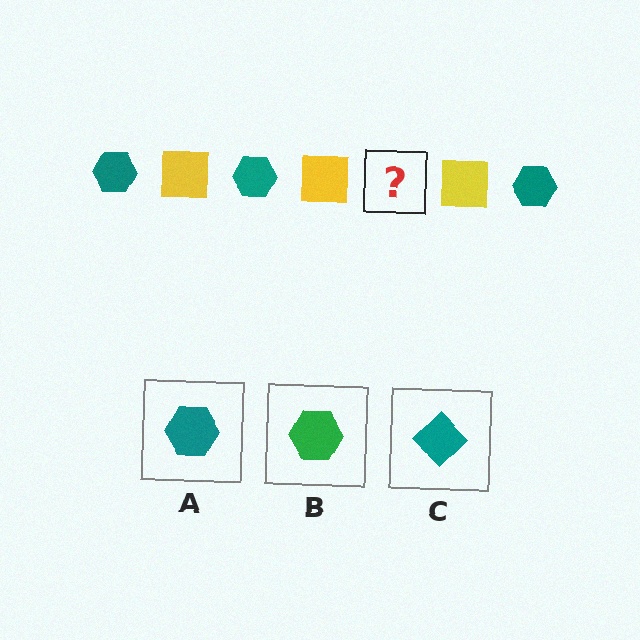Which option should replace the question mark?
Option A.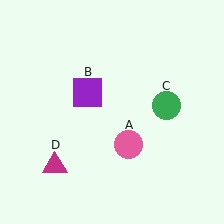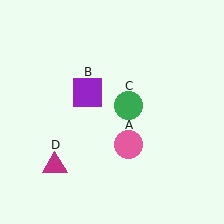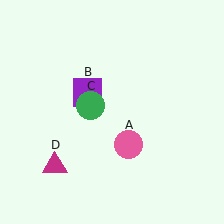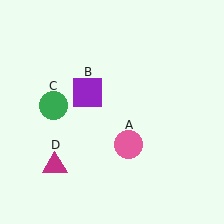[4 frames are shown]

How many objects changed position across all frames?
1 object changed position: green circle (object C).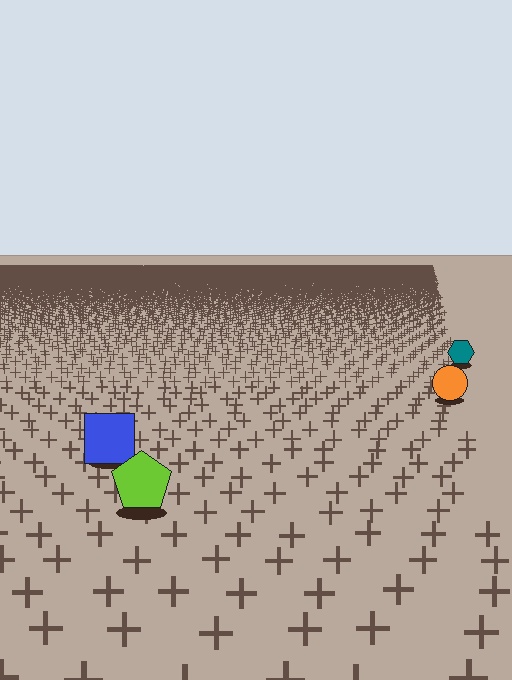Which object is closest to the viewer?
The lime pentagon is closest. The texture marks near it are larger and more spread out.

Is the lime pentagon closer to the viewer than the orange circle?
Yes. The lime pentagon is closer — you can tell from the texture gradient: the ground texture is coarser near it.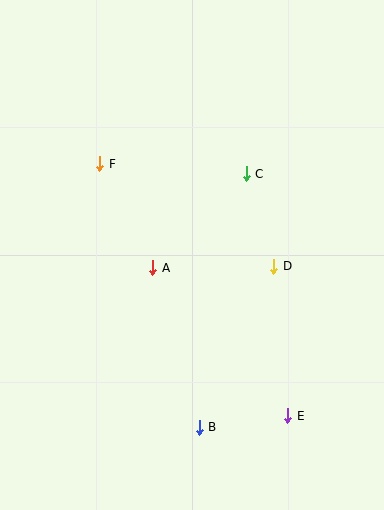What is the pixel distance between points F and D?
The distance between F and D is 202 pixels.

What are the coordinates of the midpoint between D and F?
The midpoint between D and F is at (187, 215).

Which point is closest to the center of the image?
Point A at (153, 268) is closest to the center.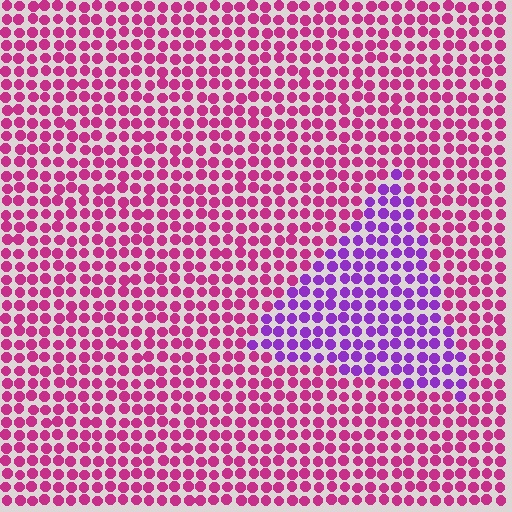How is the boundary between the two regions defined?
The boundary is defined purely by a slight shift in hue (about 45 degrees). Spacing, size, and orientation are identical on both sides.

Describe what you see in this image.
The image is filled with small magenta elements in a uniform arrangement. A triangle-shaped region is visible where the elements are tinted to a slightly different hue, forming a subtle color boundary.